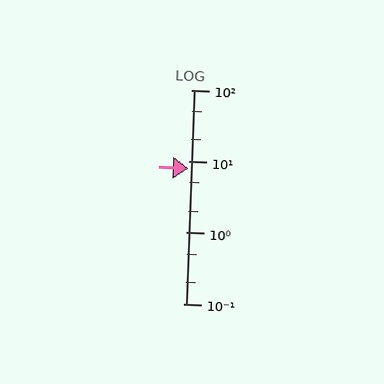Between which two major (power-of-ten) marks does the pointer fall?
The pointer is between 1 and 10.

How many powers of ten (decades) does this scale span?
The scale spans 3 decades, from 0.1 to 100.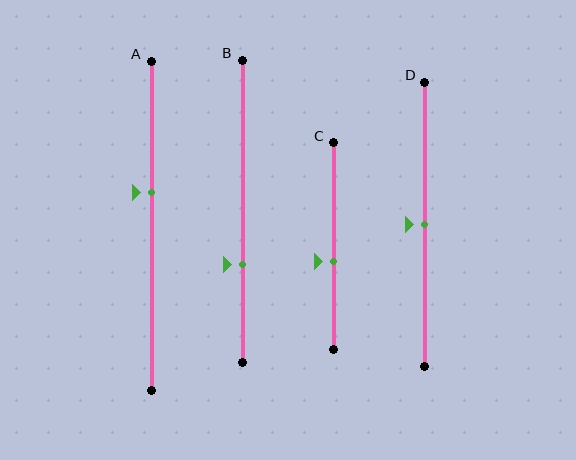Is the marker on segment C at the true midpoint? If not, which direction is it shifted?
No, the marker on segment C is shifted downward by about 7% of the segment length.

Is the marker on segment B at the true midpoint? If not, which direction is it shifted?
No, the marker on segment B is shifted downward by about 18% of the segment length.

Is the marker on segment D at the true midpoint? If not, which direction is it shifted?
Yes, the marker on segment D is at the true midpoint.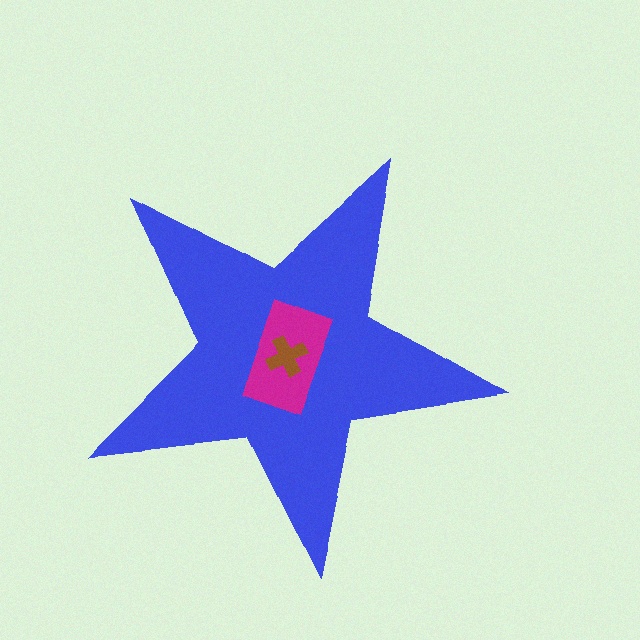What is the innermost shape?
The brown cross.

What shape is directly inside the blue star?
The magenta rectangle.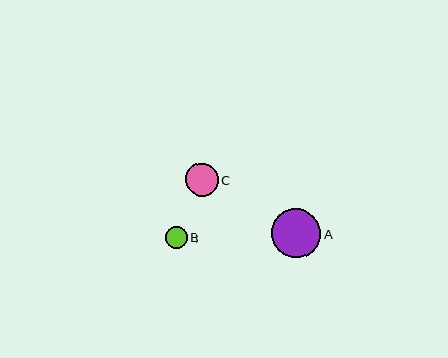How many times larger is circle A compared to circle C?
Circle A is approximately 1.5 times the size of circle C.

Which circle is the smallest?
Circle B is the smallest with a size of approximately 22 pixels.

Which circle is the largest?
Circle A is the largest with a size of approximately 49 pixels.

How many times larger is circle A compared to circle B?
Circle A is approximately 2.2 times the size of circle B.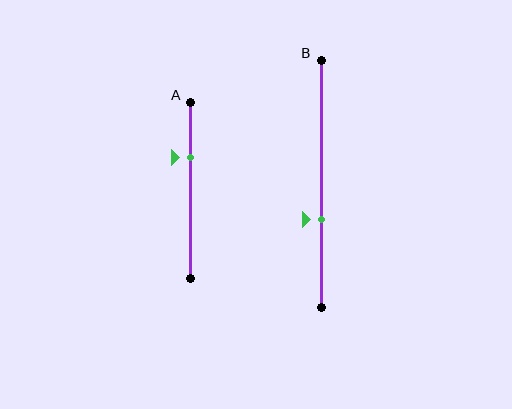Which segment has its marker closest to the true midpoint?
Segment B has its marker closest to the true midpoint.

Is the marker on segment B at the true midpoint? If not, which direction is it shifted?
No, the marker on segment B is shifted downward by about 14% of the segment length.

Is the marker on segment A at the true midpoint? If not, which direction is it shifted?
No, the marker on segment A is shifted upward by about 19% of the segment length.